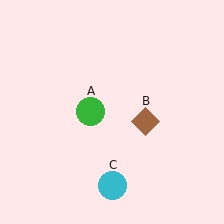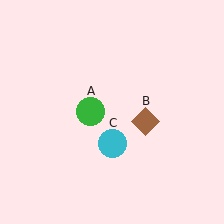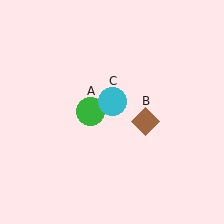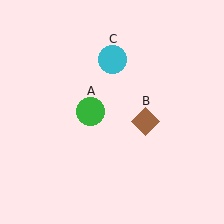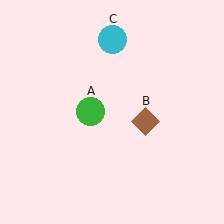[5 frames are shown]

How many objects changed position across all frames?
1 object changed position: cyan circle (object C).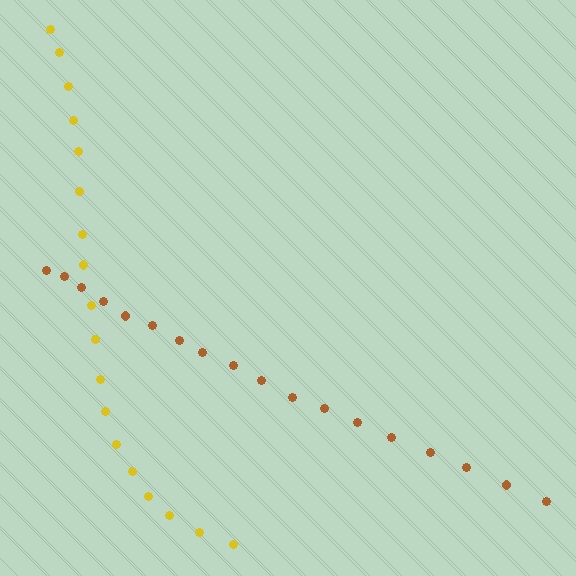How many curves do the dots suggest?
There are 2 distinct paths.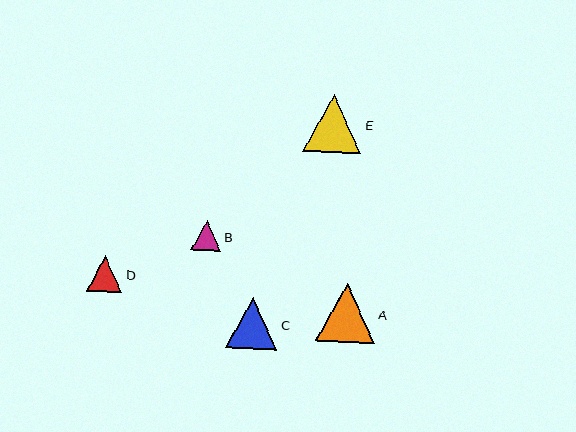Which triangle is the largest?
Triangle E is the largest with a size of approximately 58 pixels.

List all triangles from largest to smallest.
From largest to smallest: E, A, C, D, B.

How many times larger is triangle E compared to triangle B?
Triangle E is approximately 2.0 times the size of triangle B.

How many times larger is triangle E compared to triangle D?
Triangle E is approximately 1.6 times the size of triangle D.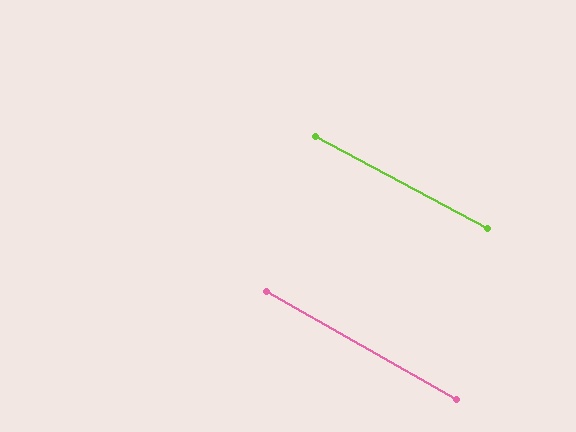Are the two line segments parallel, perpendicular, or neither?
Parallel — their directions differ by only 1.5°.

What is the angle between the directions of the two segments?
Approximately 2 degrees.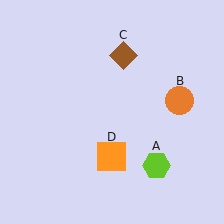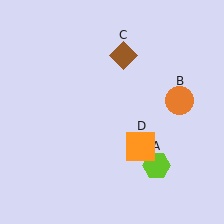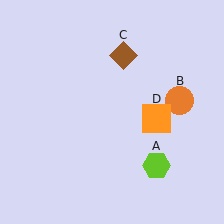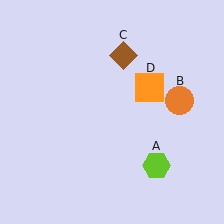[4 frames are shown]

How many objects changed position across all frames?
1 object changed position: orange square (object D).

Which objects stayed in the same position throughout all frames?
Lime hexagon (object A) and orange circle (object B) and brown diamond (object C) remained stationary.